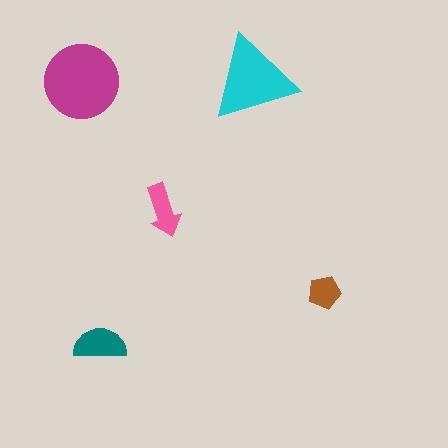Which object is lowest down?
The teal semicircle is bottommost.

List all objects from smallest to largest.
The brown pentagon, the pink arrow, the teal semicircle, the cyan triangle, the magenta circle.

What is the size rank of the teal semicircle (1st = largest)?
3rd.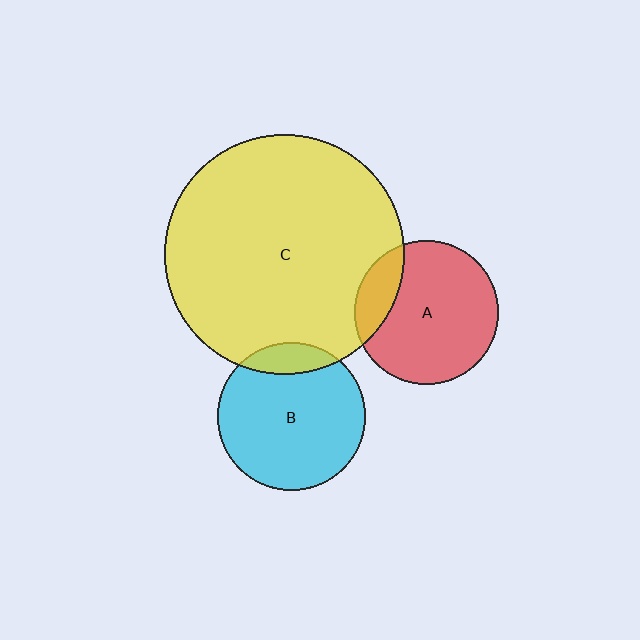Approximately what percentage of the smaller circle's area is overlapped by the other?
Approximately 20%.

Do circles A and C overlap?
Yes.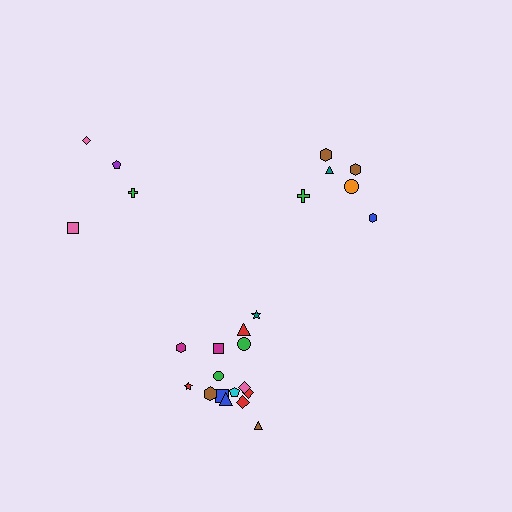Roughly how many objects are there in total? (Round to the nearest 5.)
Roughly 25 objects in total.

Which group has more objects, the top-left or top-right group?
The top-right group.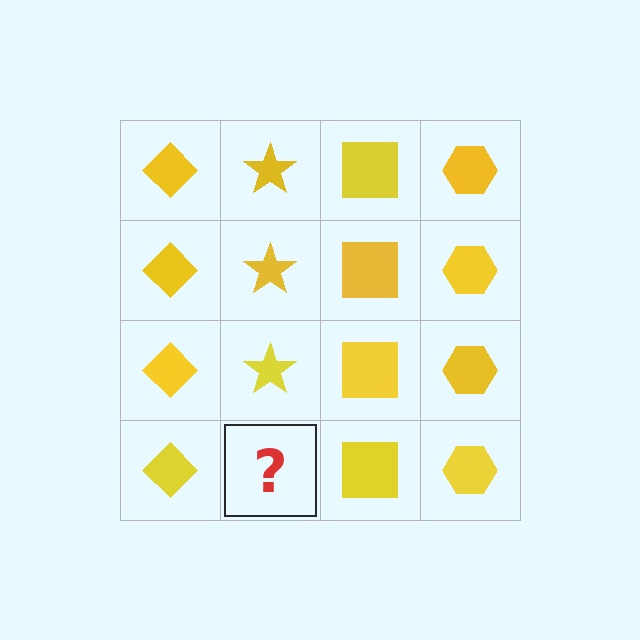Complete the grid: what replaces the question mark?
The question mark should be replaced with a yellow star.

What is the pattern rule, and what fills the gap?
The rule is that each column has a consistent shape. The gap should be filled with a yellow star.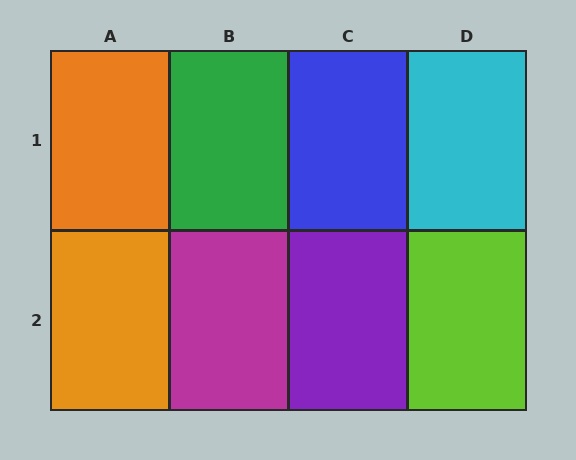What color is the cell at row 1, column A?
Orange.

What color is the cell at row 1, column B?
Green.